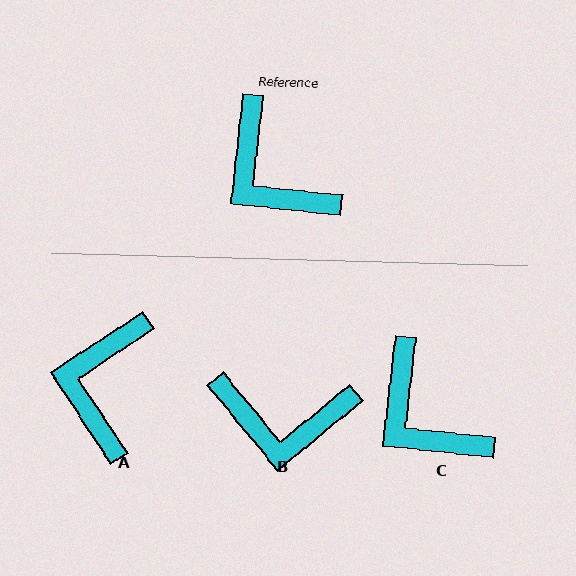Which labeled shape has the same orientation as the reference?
C.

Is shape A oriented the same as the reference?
No, it is off by about 50 degrees.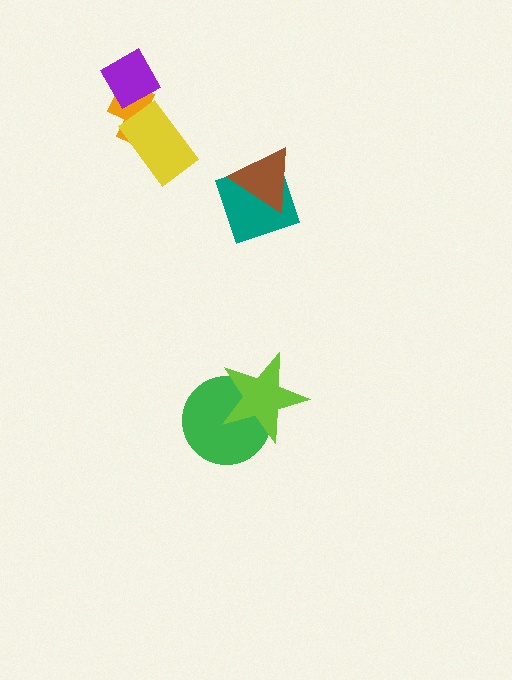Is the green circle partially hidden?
Yes, it is partially covered by another shape.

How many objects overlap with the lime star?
1 object overlaps with the lime star.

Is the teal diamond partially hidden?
Yes, it is partially covered by another shape.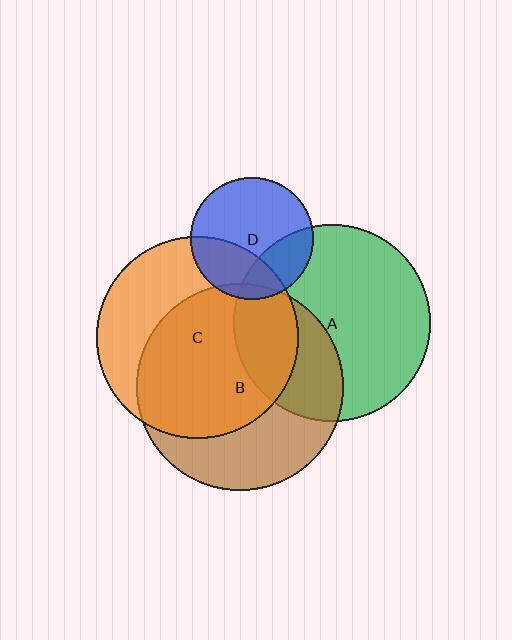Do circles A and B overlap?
Yes.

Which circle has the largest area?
Circle B (brown).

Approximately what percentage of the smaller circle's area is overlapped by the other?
Approximately 35%.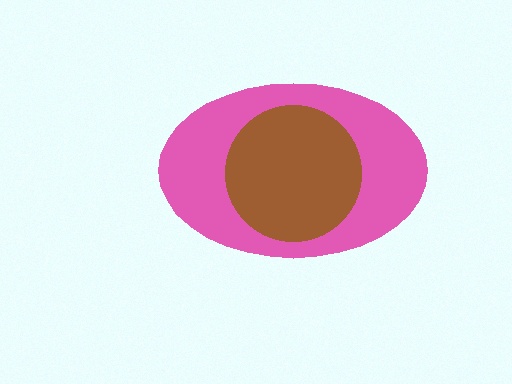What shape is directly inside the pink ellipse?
The brown circle.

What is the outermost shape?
The pink ellipse.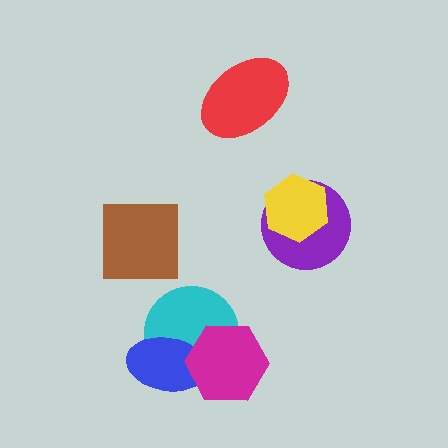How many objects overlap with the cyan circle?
2 objects overlap with the cyan circle.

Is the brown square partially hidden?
No, no other shape covers it.